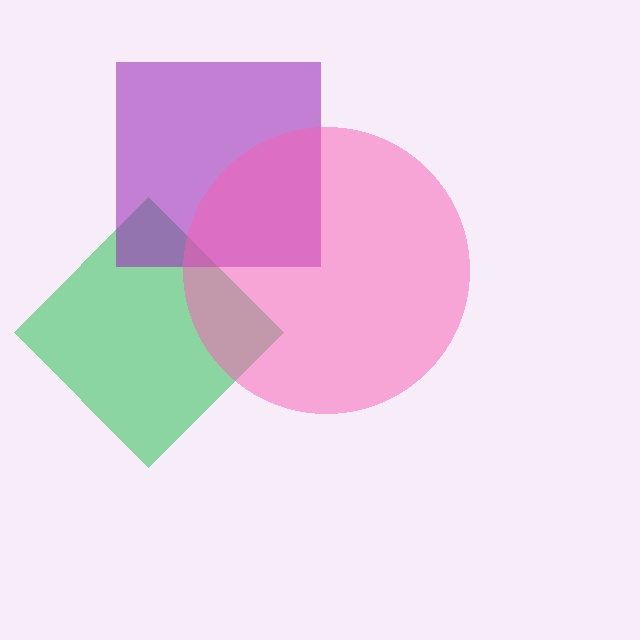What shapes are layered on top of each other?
The layered shapes are: a green diamond, a purple square, a pink circle.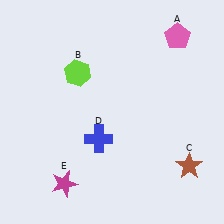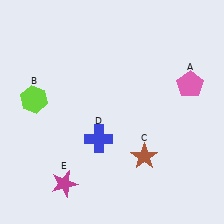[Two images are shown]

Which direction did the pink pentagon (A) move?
The pink pentagon (A) moved down.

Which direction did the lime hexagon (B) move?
The lime hexagon (B) moved left.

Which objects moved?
The objects that moved are: the pink pentagon (A), the lime hexagon (B), the brown star (C).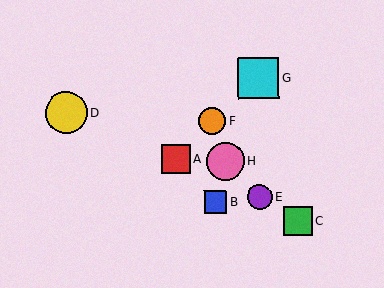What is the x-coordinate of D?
Object D is at x≈66.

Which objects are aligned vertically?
Objects E, G are aligned vertically.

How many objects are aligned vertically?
2 objects (E, G) are aligned vertically.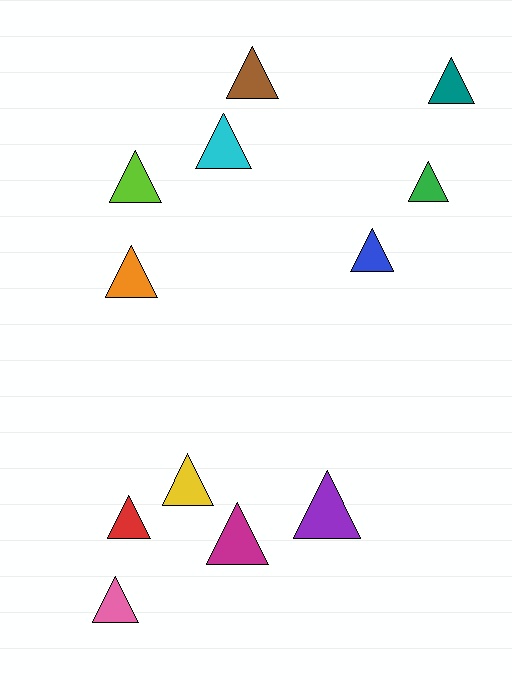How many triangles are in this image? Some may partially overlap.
There are 12 triangles.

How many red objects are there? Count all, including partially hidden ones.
There is 1 red object.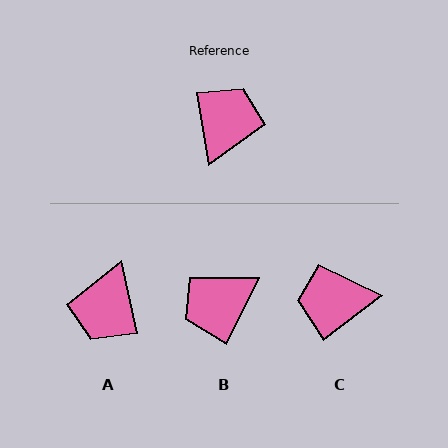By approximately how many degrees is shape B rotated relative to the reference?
Approximately 144 degrees counter-clockwise.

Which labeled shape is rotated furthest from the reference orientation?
A, about 177 degrees away.